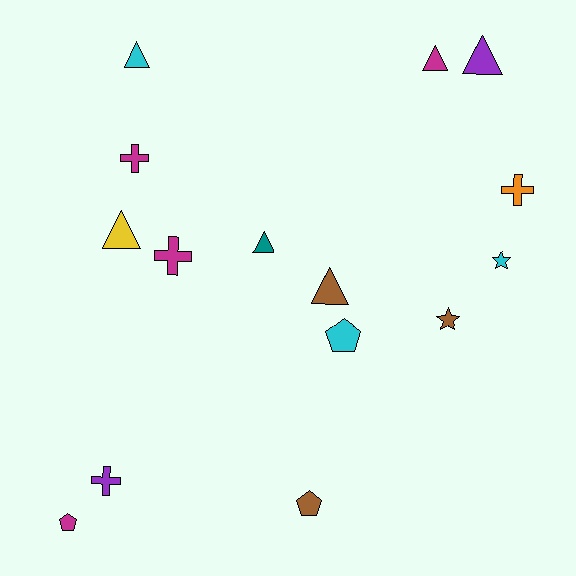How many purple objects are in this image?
There are 2 purple objects.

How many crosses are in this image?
There are 4 crosses.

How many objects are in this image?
There are 15 objects.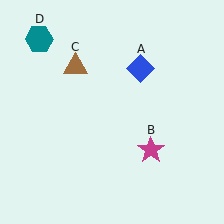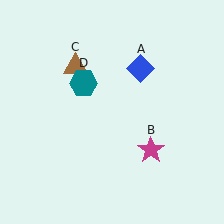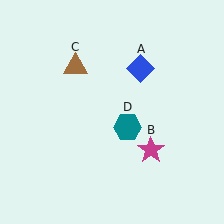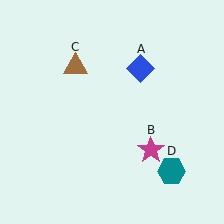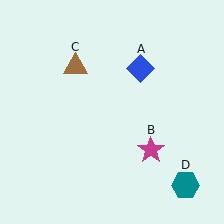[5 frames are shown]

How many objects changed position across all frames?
1 object changed position: teal hexagon (object D).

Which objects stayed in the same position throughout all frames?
Blue diamond (object A) and magenta star (object B) and brown triangle (object C) remained stationary.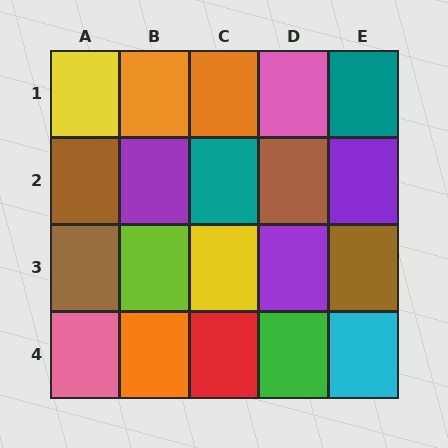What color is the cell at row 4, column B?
Orange.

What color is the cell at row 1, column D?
Pink.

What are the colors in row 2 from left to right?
Brown, purple, teal, brown, purple.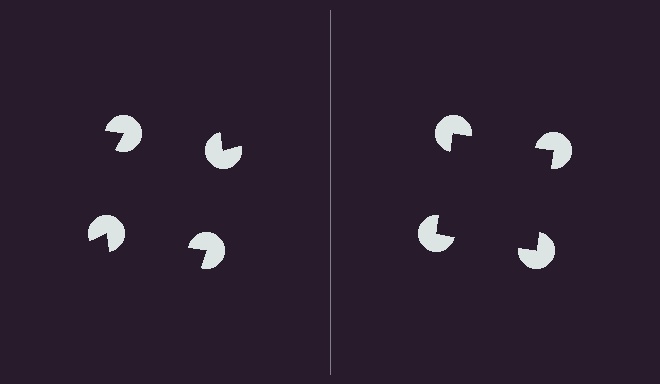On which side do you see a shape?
An illusory square appears on the right side. On the left side the wedge cuts are rotated, so no coherent shape forms.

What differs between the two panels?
The pac-man discs are positioned identically on both sides; only the wedge orientations differ. On the right they align to a square; on the left they are misaligned.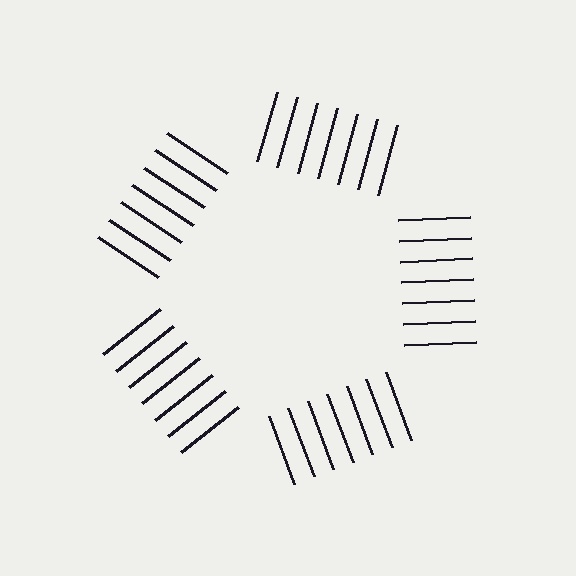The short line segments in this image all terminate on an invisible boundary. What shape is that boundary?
An illusory pentagon — the line segments terminate on its edges but no continuous stroke is drawn.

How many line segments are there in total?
35 — 7 along each of the 5 edges.